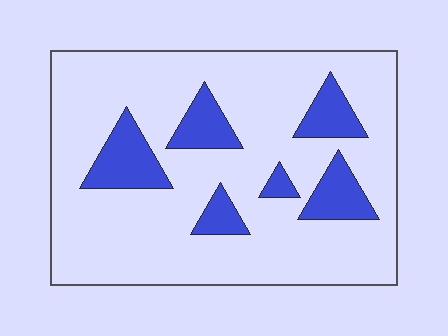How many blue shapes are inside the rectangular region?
6.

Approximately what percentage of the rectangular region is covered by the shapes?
Approximately 20%.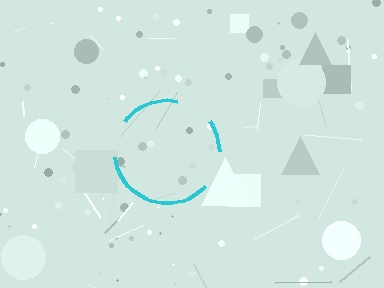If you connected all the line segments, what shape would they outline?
They would outline a circle.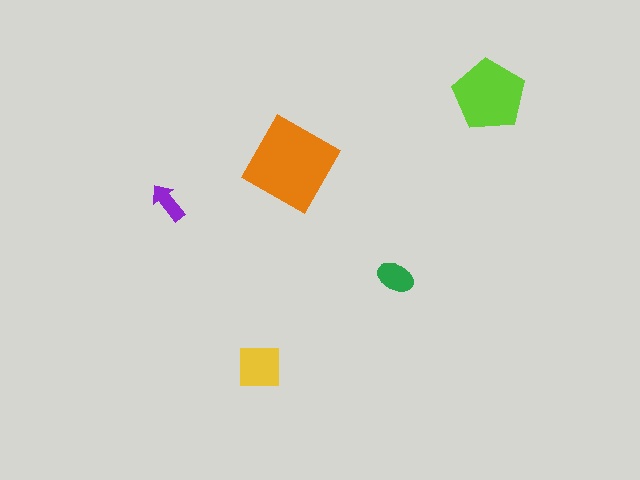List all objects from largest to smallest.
The orange diamond, the lime pentagon, the yellow square, the green ellipse, the purple arrow.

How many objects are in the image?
There are 5 objects in the image.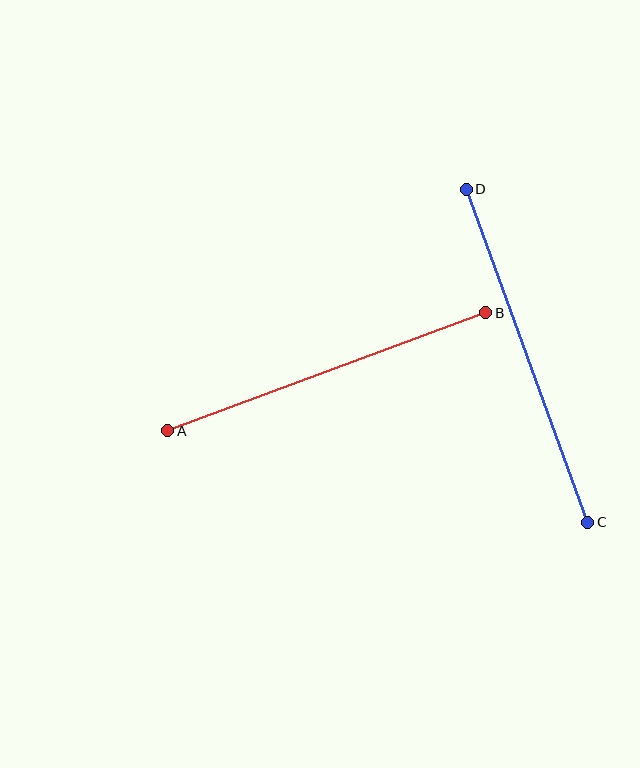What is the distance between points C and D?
The distance is approximately 355 pixels.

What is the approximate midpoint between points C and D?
The midpoint is at approximately (527, 356) pixels.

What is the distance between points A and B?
The distance is approximately 339 pixels.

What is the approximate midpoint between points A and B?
The midpoint is at approximately (327, 372) pixels.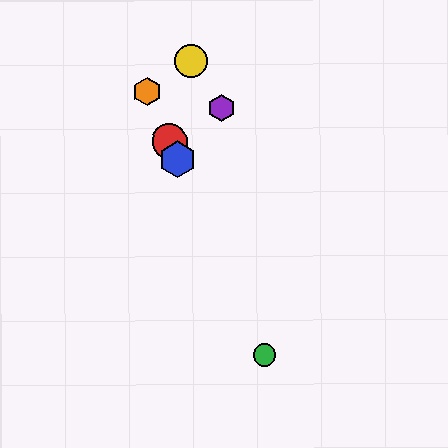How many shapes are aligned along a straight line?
4 shapes (the red circle, the blue hexagon, the green circle, the orange hexagon) are aligned along a straight line.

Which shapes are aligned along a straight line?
The red circle, the blue hexagon, the green circle, the orange hexagon are aligned along a straight line.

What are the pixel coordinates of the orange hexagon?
The orange hexagon is at (147, 92).